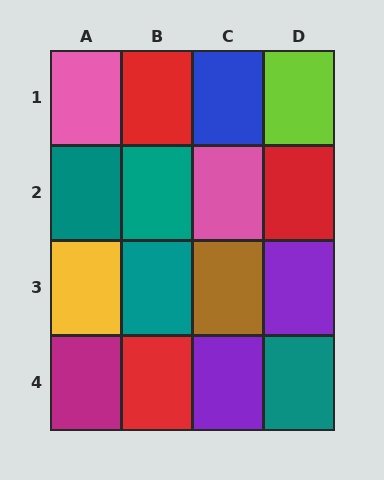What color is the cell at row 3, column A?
Yellow.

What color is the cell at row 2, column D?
Red.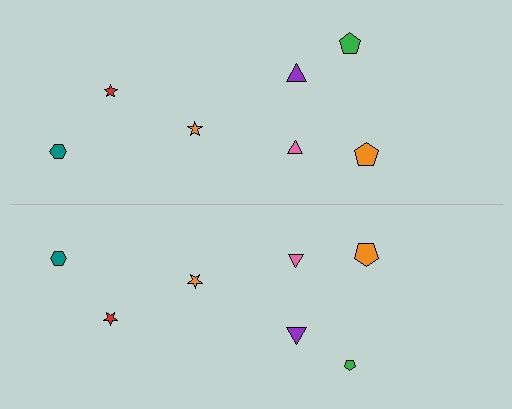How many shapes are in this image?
There are 14 shapes in this image.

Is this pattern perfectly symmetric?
No, the pattern is not perfectly symmetric. The green pentagon on the bottom side has a different size than its mirror counterpart.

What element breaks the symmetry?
The green pentagon on the bottom side has a different size than its mirror counterpart.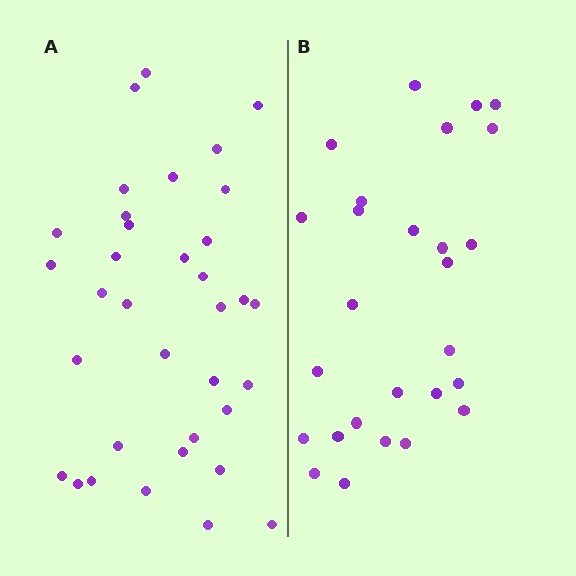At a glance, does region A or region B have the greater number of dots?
Region A (the left region) has more dots.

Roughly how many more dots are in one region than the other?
Region A has roughly 8 or so more dots than region B.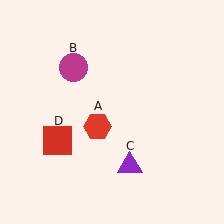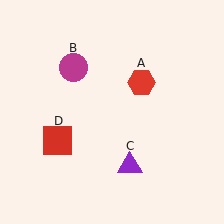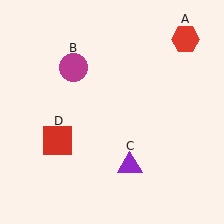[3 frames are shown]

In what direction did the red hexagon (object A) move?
The red hexagon (object A) moved up and to the right.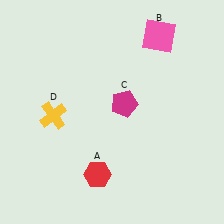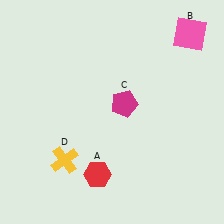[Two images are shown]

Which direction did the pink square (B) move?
The pink square (B) moved right.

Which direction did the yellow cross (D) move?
The yellow cross (D) moved down.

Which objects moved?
The objects that moved are: the pink square (B), the yellow cross (D).